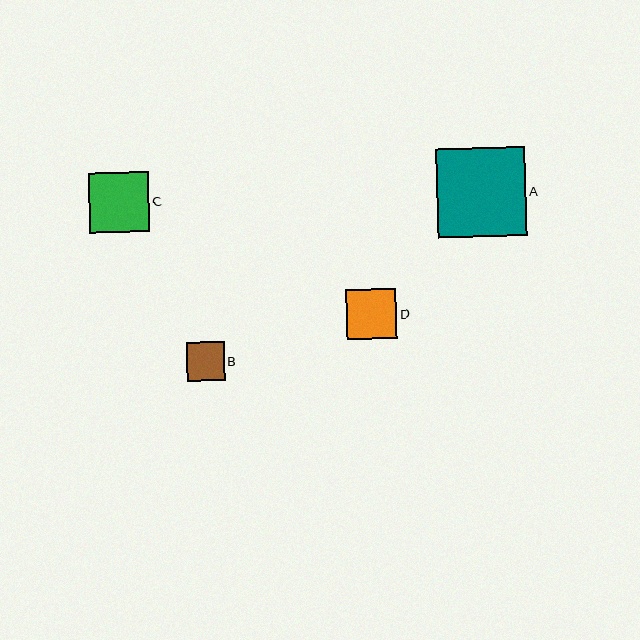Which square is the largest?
Square A is the largest with a size of approximately 90 pixels.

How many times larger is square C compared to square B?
Square C is approximately 1.6 times the size of square B.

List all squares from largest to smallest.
From largest to smallest: A, C, D, B.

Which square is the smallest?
Square B is the smallest with a size of approximately 38 pixels.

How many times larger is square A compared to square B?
Square A is approximately 2.3 times the size of square B.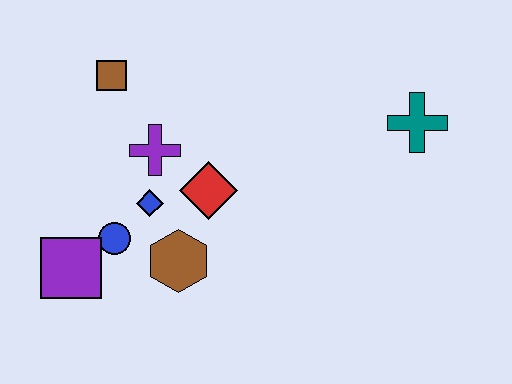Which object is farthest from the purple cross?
The teal cross is farthest from the purple cross.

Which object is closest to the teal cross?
The red diamond is closest to the teal cross.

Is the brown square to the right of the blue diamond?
No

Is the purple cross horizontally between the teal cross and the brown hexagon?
No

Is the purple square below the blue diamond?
Yes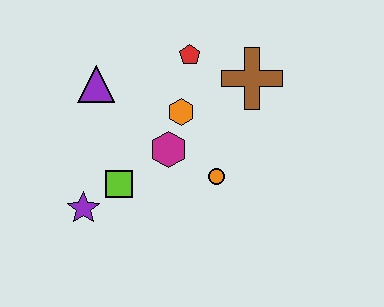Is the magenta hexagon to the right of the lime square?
Yes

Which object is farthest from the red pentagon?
The purple star is farthest from the red pentagon.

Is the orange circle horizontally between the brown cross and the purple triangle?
Yes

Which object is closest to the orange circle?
The magenta hexagon is closest to the orange circle.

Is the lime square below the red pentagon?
Yes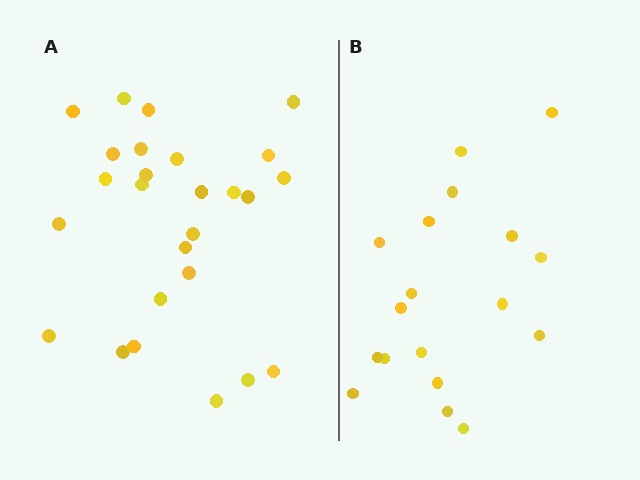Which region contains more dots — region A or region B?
Region A (the left region) has more dots.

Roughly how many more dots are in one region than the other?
Region A has roughly 8 or so more dots than region B.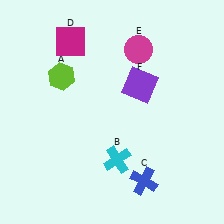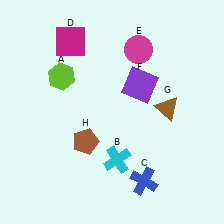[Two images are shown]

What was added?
A brown triangle (G), a brown pentagon (H) were added in Image 2.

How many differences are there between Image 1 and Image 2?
There are 2 differences between the two images.